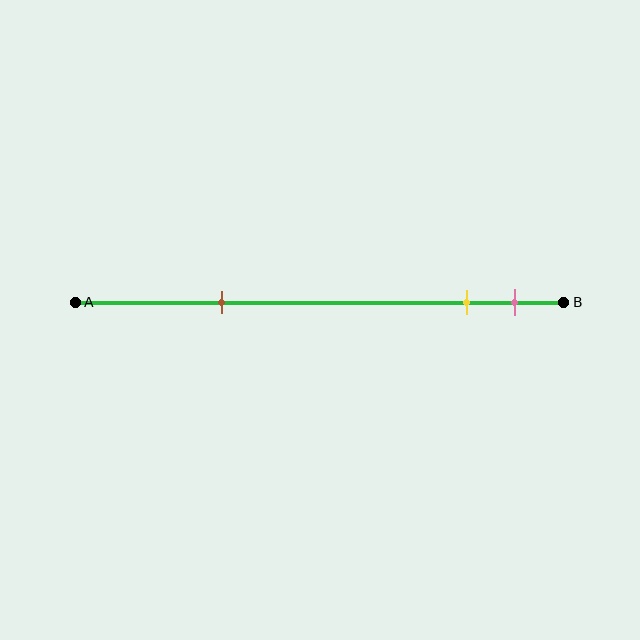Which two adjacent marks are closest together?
The yellow and pink marks are the closest adjacent pair.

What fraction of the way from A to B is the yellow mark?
The yellow mark is approximately 80% (0.8) of the way from A to B.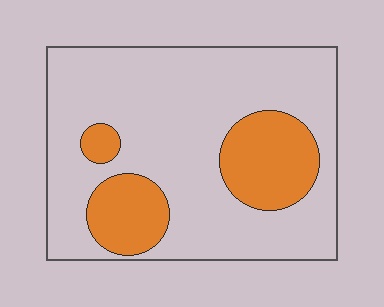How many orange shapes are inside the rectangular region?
3.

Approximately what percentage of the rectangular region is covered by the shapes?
Approximately 25%.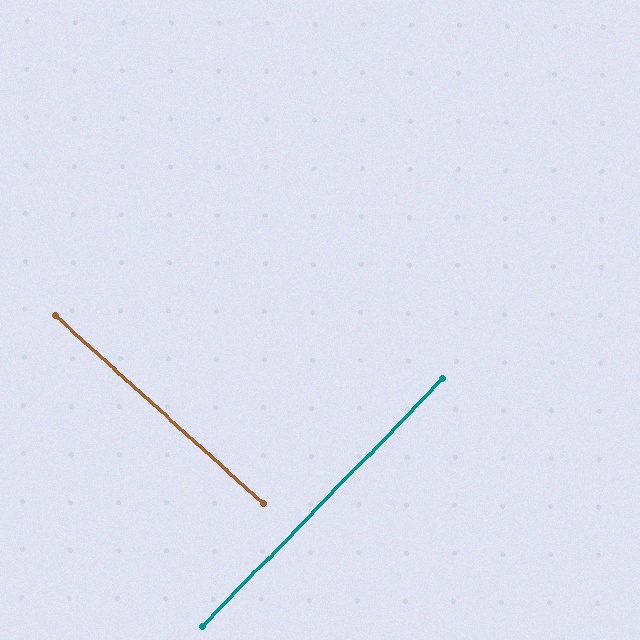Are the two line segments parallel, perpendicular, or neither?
Perpendicular — they meet at approximately 88°.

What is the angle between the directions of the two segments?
Approximately 88 degrees.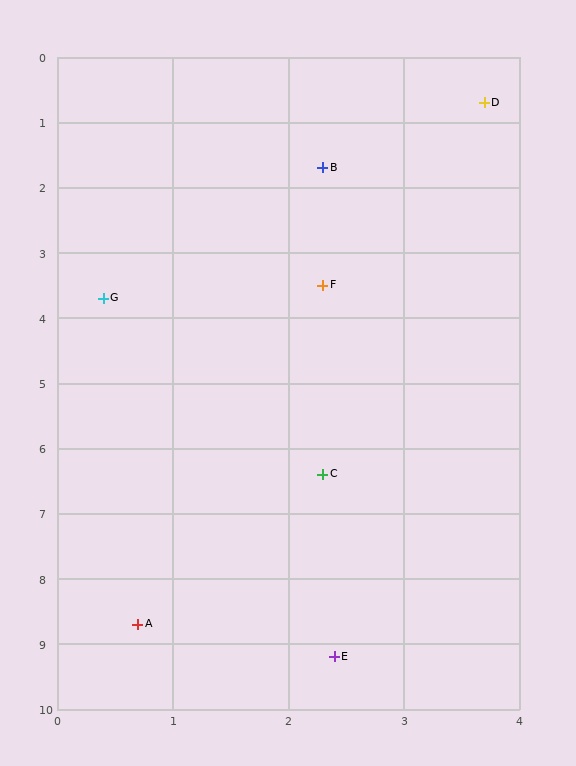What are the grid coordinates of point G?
Point G is at approximately (0.4, 3.7).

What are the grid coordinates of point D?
Point D is at approximately (3.7, 0.7).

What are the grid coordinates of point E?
Point E is at approximately (2.4, 9.2).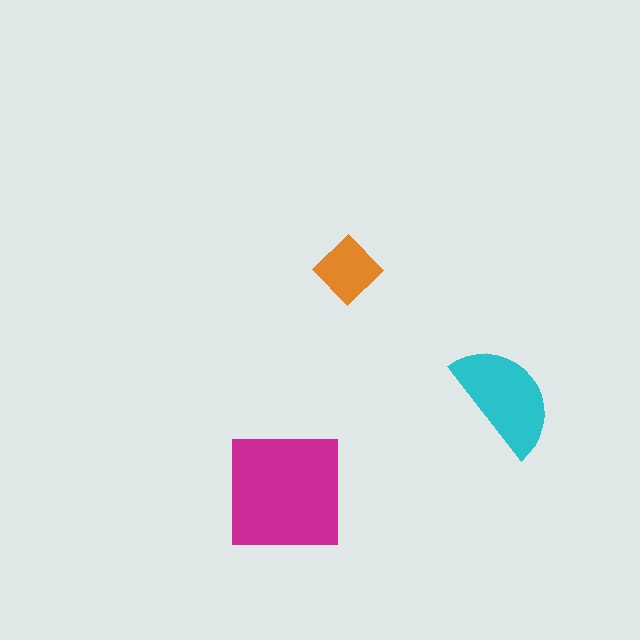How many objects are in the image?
There are 3 objects in the image.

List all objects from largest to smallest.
The magenta square, the cyan semicircle, the orange diamond.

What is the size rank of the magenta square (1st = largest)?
1st.